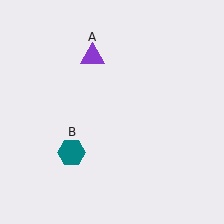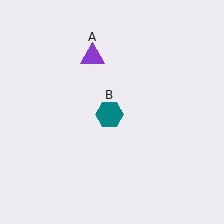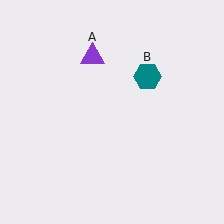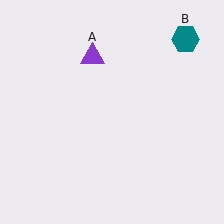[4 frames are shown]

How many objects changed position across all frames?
1 object changed position: teal hexagon (object B).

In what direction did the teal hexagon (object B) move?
The teal hexagon (object B) moved up and to the right.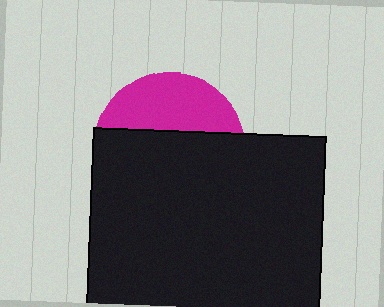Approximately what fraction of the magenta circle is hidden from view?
Roughly 65% of the magenta circle is hidden behind the black square.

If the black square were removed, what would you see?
You would see the complete magenta circle.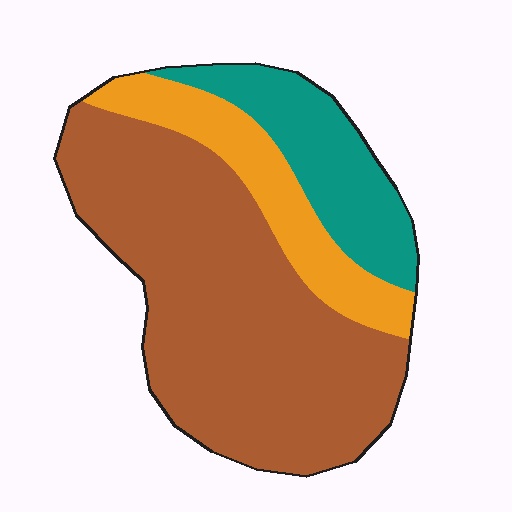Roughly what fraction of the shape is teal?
Teal takes up less than a quarter of the shape.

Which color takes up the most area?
Brown, at roughly 65%.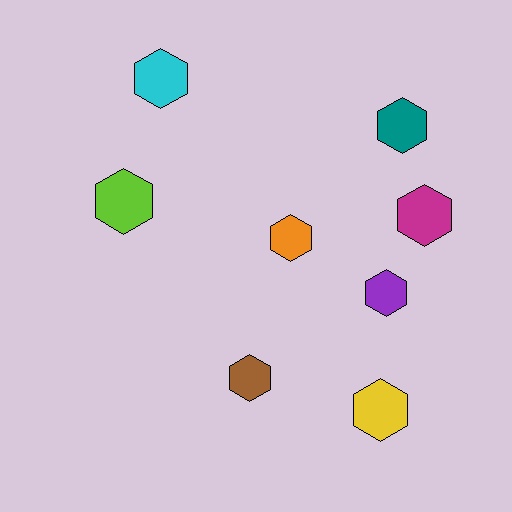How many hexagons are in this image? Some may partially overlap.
There are 8 hexagons.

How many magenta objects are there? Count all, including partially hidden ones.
There is 1 magenta object.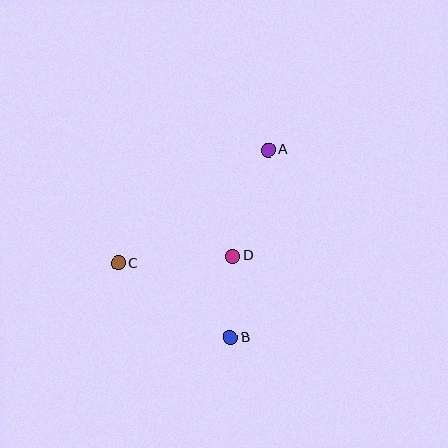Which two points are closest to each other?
Points B and D are closest to each other.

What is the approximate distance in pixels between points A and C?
The distance between A and C is approximately 187 pixels.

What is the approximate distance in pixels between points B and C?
The distance between B and C is approximately 135 pixels.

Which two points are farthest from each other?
Points A and B are farthest from each other.